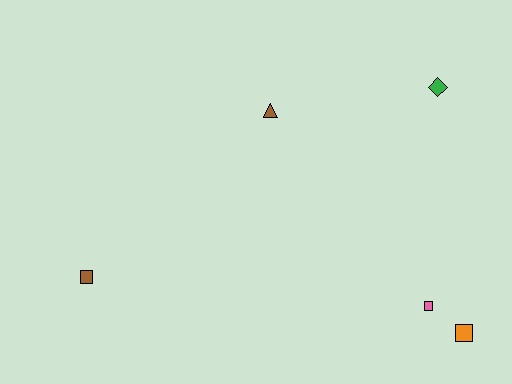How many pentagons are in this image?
There are no pentagons.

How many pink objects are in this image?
There is 1 pink object.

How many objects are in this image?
There are 5 objects.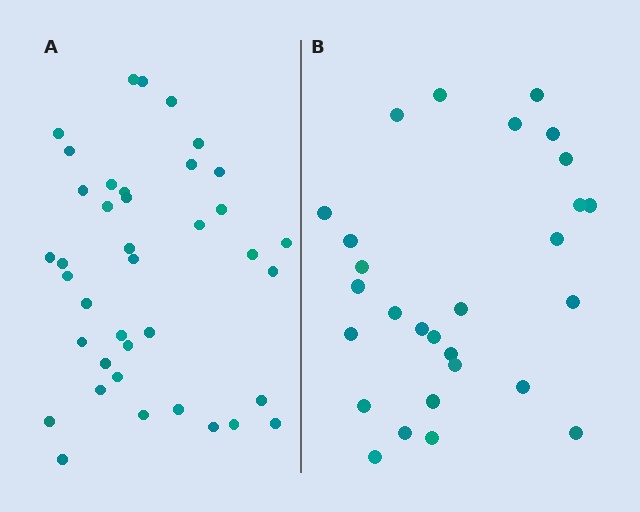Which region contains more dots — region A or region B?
Region A (the left region) has more dots.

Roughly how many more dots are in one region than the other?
Region A has roughly 12 or so more dots than region B.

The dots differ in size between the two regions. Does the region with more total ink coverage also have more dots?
No. Region B has more total ink coverage because its dots are larger, but region A actually contains more individual dots. Total area can be misleading — the number of items is what matters here.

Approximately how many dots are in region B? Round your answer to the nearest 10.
About 30 dots. (The exact count is 28, which rounds to 30.)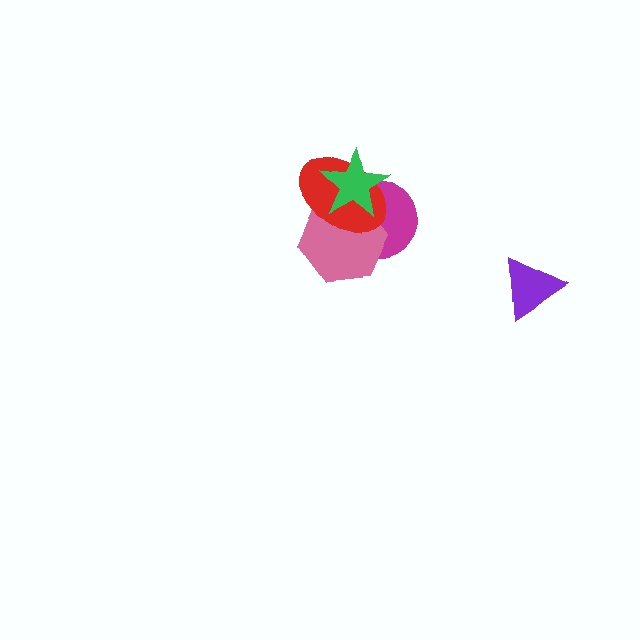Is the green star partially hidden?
No, no other shape covers it.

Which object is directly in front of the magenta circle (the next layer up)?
The pink hexagon is directly in front of the magenta circle.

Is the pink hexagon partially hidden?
Yes, it is partially covered by another shape.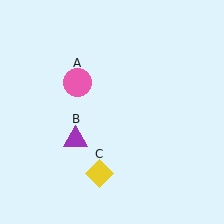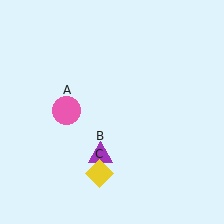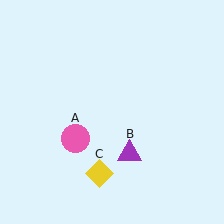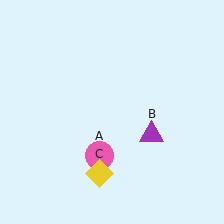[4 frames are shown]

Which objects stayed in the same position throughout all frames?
Yellow diamond (object C) remained stationary.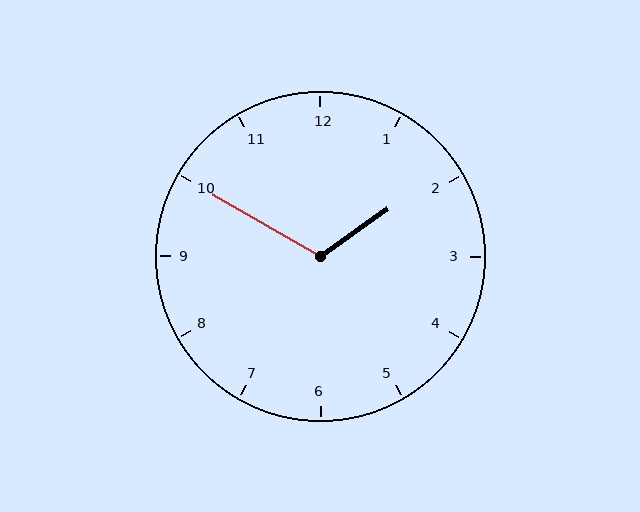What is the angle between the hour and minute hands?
Approximately 115 degrees.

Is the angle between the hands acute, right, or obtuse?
It is obtuse.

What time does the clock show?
1:50.